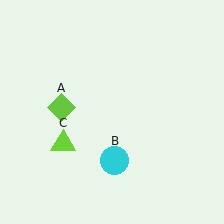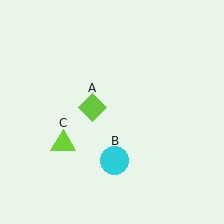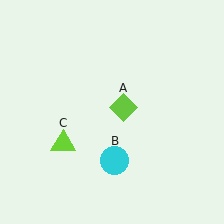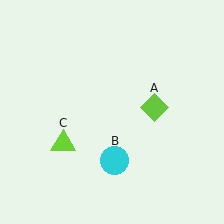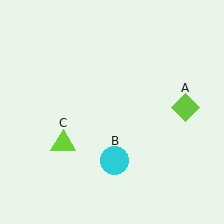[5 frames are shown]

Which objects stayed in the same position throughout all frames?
Cyan circle (object B) and lime triangle (object C) remained stationary.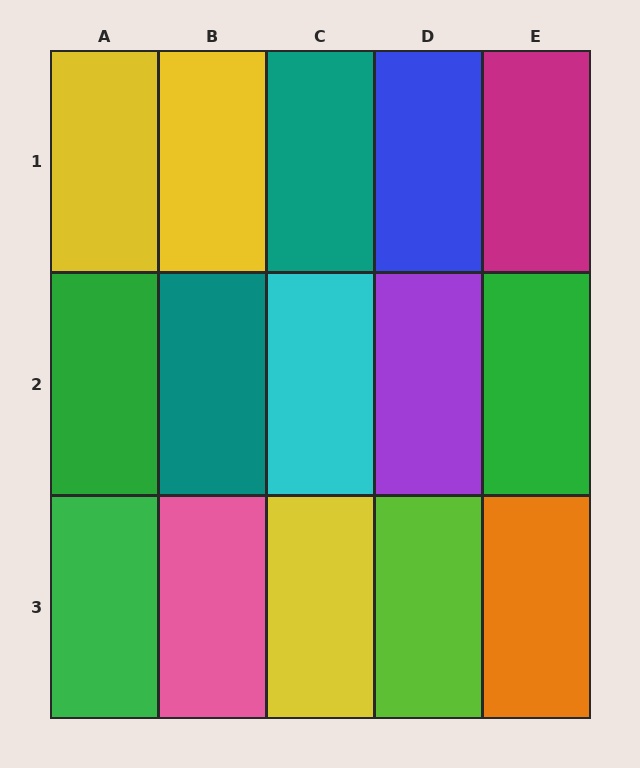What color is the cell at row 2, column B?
Teal.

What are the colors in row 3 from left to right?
Green, pink, yellow, lime, orange.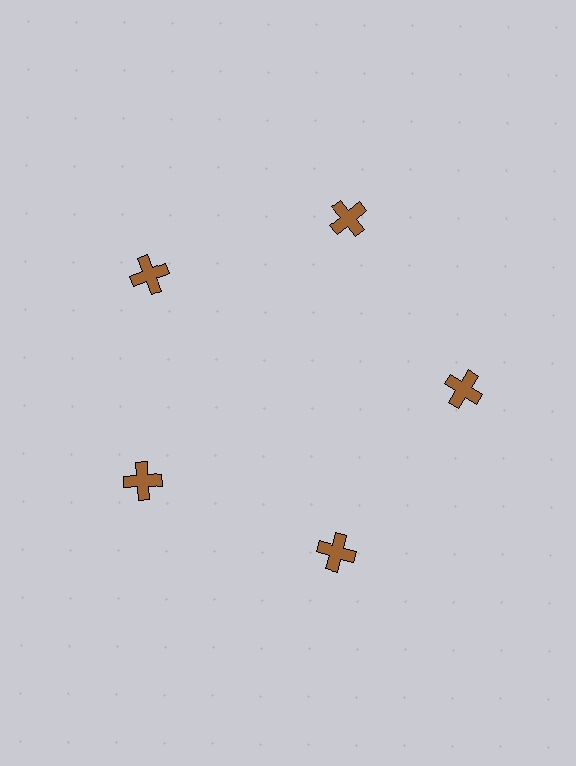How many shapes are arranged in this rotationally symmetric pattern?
There are 5 shapes, arranged in 5 groups of 1.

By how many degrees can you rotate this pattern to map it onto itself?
The pattern maps onto itself every 72 degrees of rotation.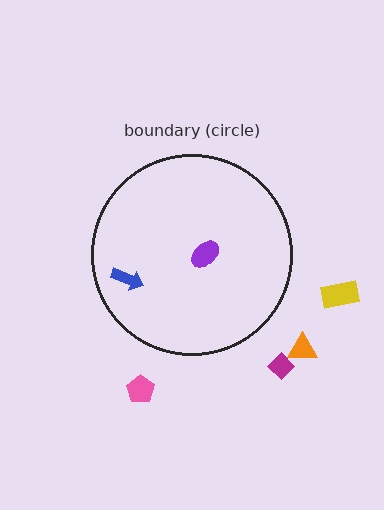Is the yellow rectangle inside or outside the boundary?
Outside.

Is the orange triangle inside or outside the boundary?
Outside.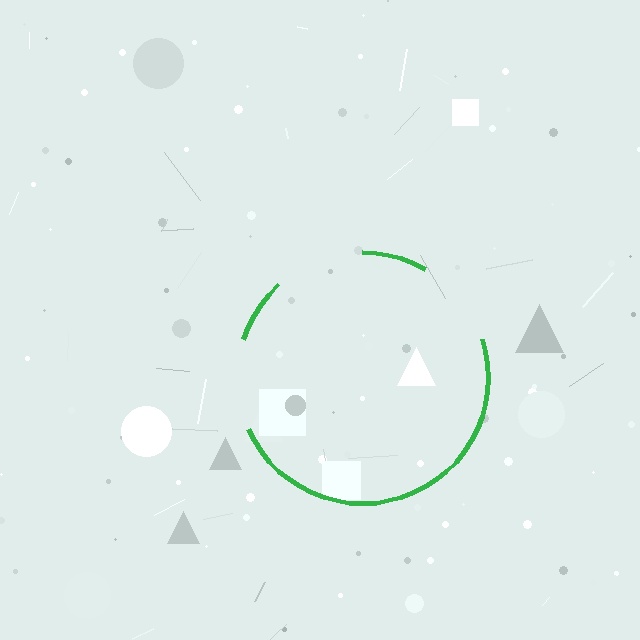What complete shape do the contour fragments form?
The contour fragments form a circle.